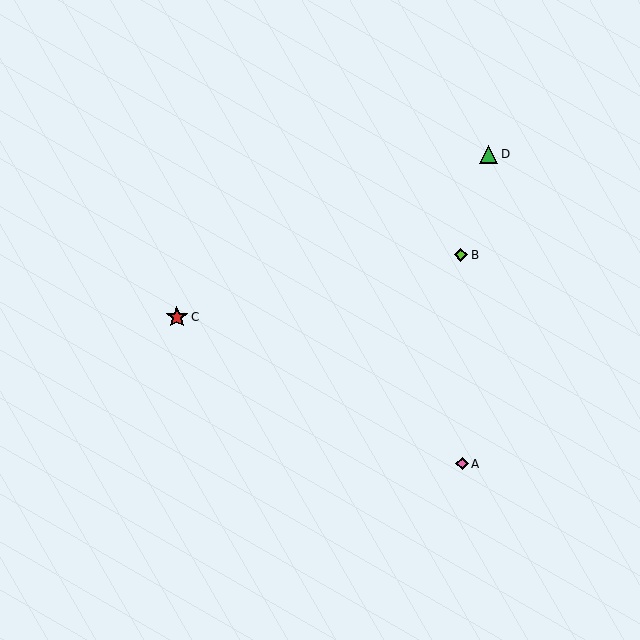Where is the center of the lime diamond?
The center of the lime diamond is at (461, 255).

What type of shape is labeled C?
Shape C is a red star.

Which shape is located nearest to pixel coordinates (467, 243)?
The lime diamond (labeled B) at (461, 255) is nearest to that location.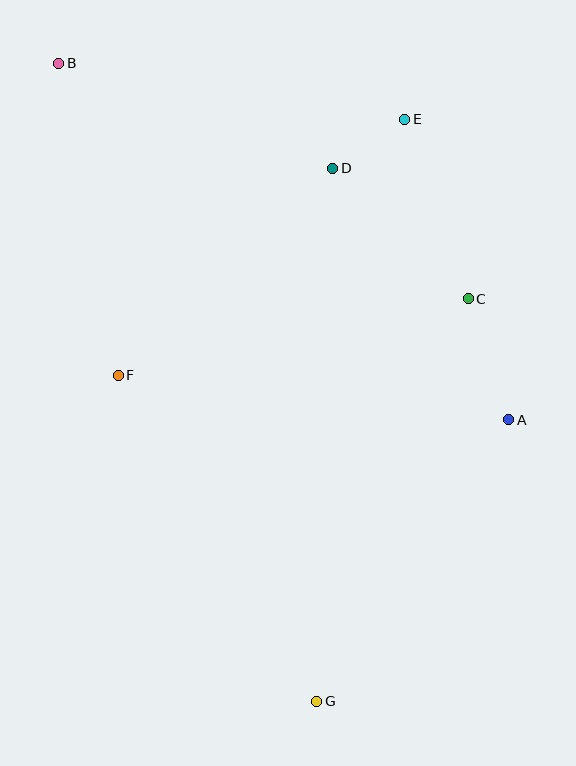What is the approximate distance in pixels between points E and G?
The distance between E and G is approximately 589 pixels.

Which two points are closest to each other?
Points D and E are closest to each other.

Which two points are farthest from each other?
Points B and G are farthest from each other.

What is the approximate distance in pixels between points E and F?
The distance between E and F is approximately 384 pixels.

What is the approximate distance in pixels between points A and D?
The distance between A and D is approximately 307 pixels.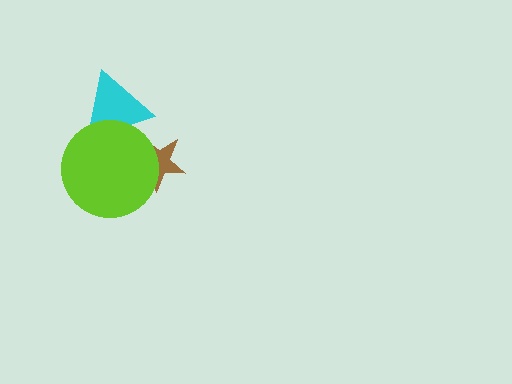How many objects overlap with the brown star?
1 object overlaps with the brown star.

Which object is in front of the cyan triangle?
The lime circle is in front of the cyan triangle.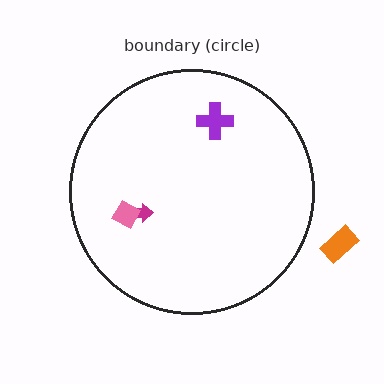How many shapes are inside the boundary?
3 inside, 1 outside.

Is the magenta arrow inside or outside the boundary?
Inside.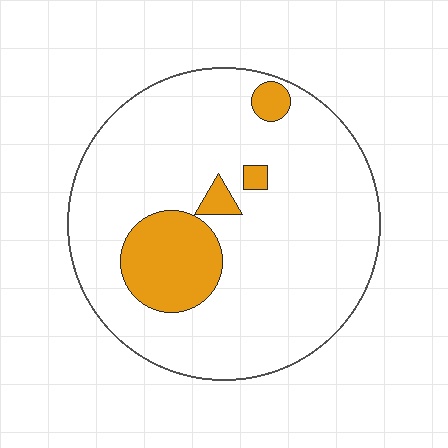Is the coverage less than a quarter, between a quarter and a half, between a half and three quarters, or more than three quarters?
Less than a quarter.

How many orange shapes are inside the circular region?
4.